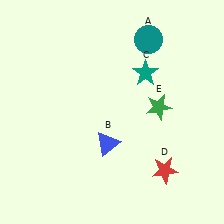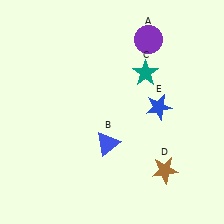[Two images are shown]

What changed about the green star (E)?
In Image 1, E is green. In Image 2, it changed to blue.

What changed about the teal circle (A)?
In Image 1, A is teal. In Image 2, it changed to purple.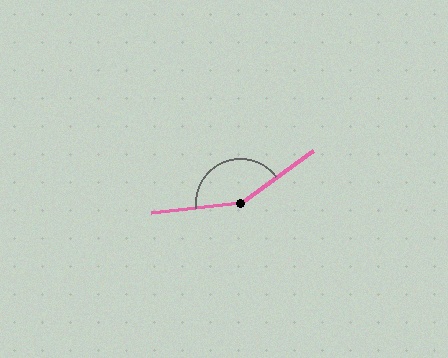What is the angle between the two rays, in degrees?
Approximately 151 degrees.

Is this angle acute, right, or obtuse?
It is obtuse.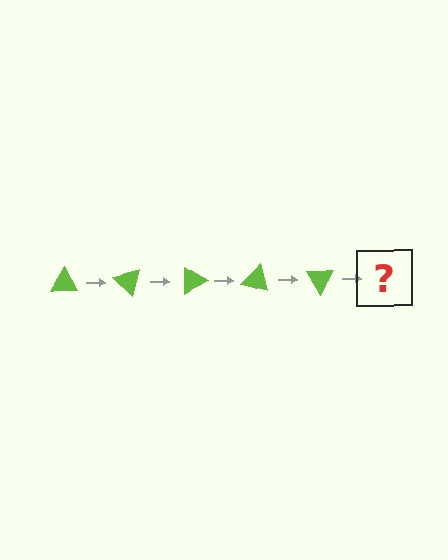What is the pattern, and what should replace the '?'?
The pattern is that the triangle rotates 45 degrees each step. The '?' should be a lime triangle rotated 225 degrees.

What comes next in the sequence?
The next element should be a lime triangle rotated 225 degrees.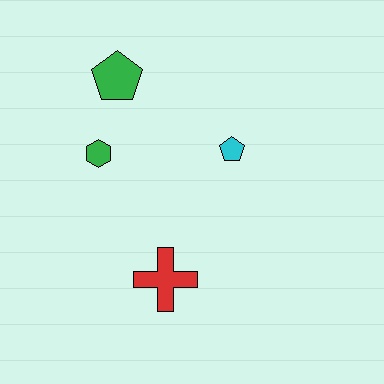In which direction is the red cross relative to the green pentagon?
The red cross is below the green pentagon.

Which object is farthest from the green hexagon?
The red cross is farthest from the green hexagon.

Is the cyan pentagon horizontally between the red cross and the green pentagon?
No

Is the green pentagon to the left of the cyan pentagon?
Yes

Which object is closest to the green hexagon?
The green pentagon is closest to the green hexagon.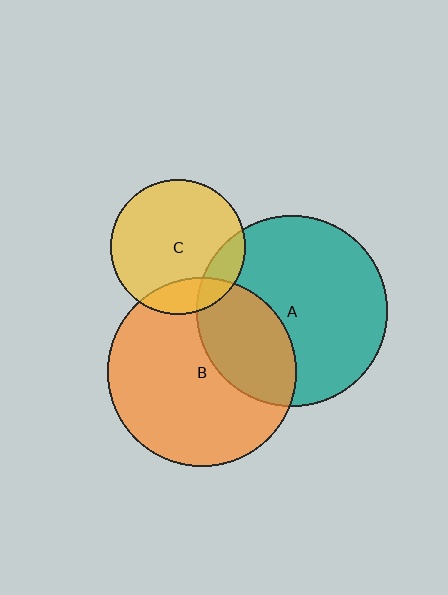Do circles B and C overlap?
Yes.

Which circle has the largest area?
Circle A (teal).